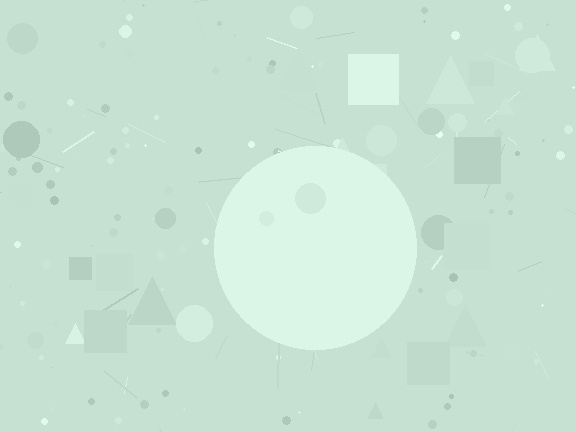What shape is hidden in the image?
A circle is hidden in the image.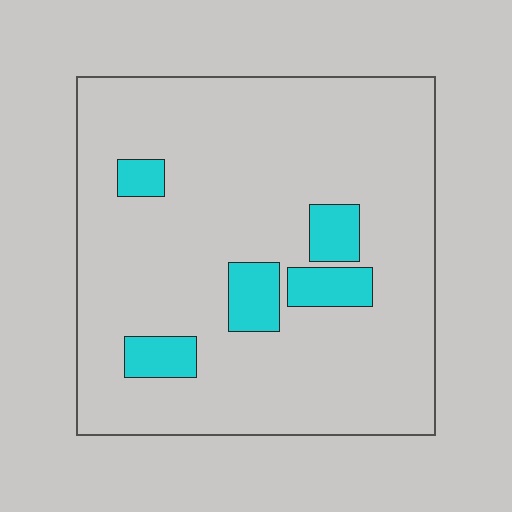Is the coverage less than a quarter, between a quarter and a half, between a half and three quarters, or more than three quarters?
Less than a quarter.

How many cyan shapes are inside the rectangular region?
5.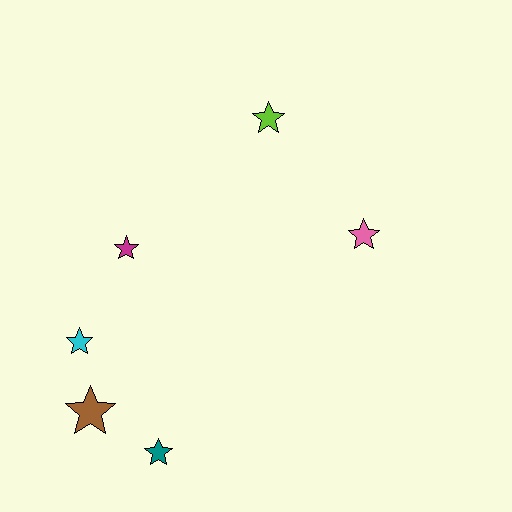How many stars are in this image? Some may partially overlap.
There are 6 stars.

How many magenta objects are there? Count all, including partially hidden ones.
There is 1 magenta object.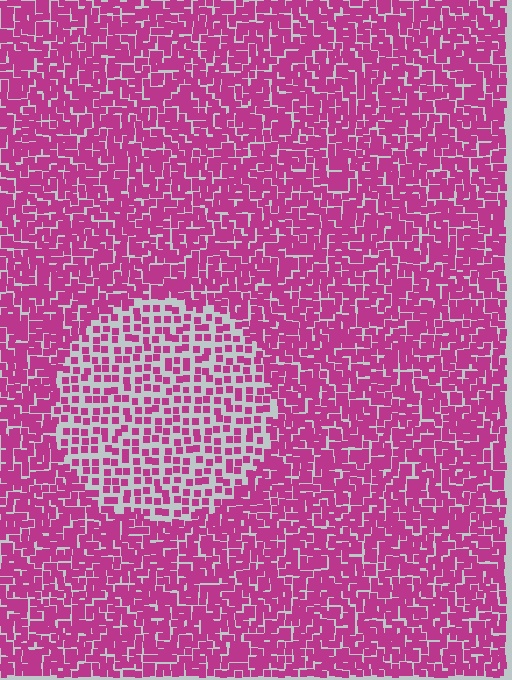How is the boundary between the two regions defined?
The boundary is defined by a change in element density (approximately 2.0x ratio). All elements are the same color, size, and shape.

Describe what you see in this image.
The image contains small magenta elements arranged at two different densities. A circle-shaped region is visible where the elements are less densely packed than the surrounding area.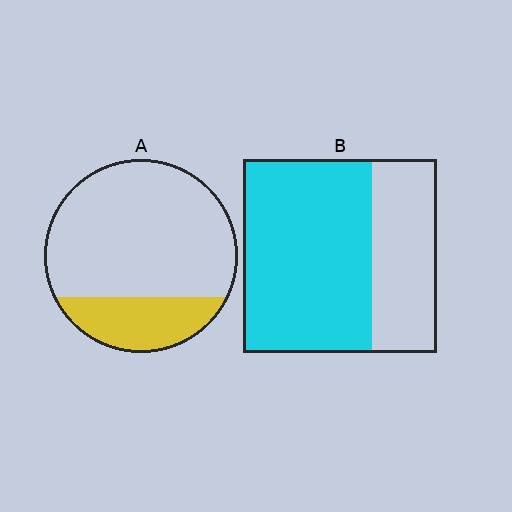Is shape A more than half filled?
No.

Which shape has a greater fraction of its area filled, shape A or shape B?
Shape B.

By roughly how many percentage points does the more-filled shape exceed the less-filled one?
By roughly 45 percentage points (B over A).